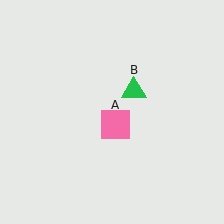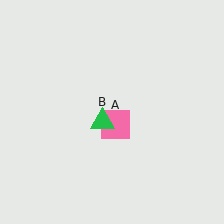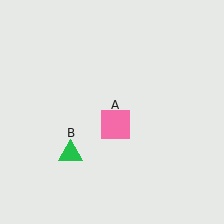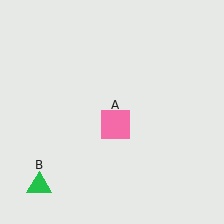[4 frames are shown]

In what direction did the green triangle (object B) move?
The green triangle (object B) moved down and to the left.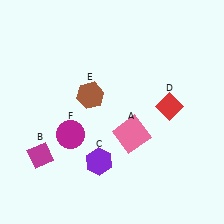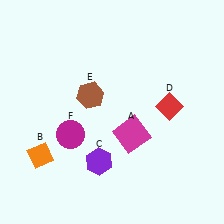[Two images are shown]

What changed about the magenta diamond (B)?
In Image 1, B is magenta. In Image 2, it changed to orange.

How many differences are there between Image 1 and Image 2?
There are 2 differences between the two images.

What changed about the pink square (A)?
In Image 1, A is pink. In Image 2, it changed to magenta.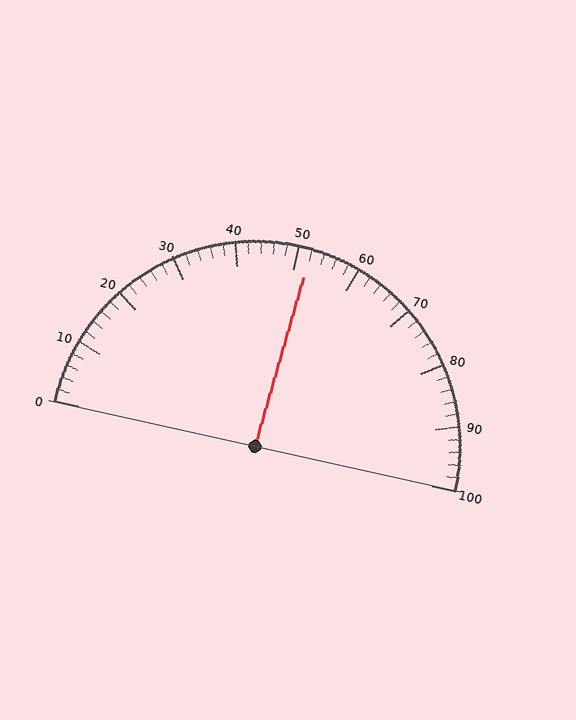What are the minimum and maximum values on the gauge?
The gauge ranges from 0 to 100.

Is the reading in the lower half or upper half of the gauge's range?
The reading is in the upper half of the range (0 to 100).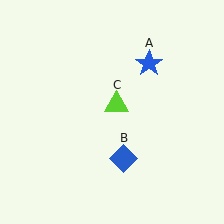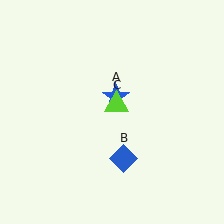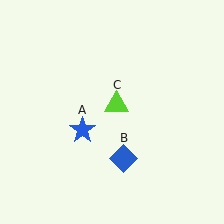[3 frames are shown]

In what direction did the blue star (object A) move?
The blue star (object A) moved down and to the left.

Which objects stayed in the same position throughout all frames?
Blue diamond (object B) and lime triangle (object C) remained stationary.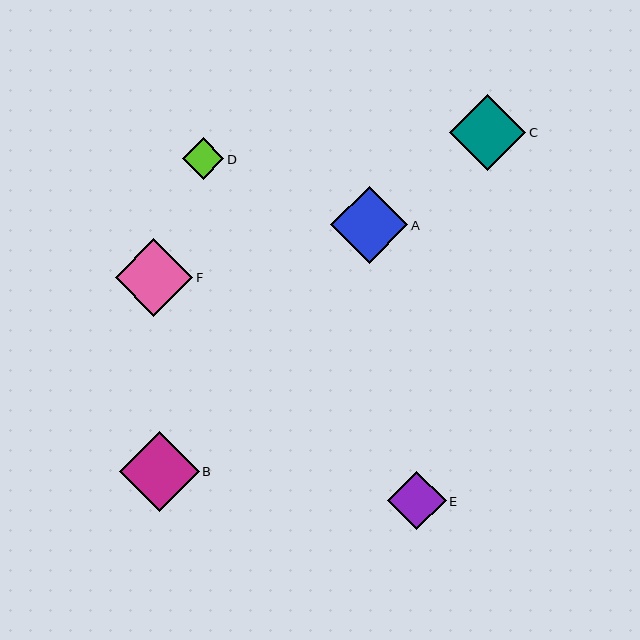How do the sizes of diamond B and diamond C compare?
Diamond B and diamond C are approximately the same size.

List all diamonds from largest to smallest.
From largest to smallest: B, F, A, C, E, D.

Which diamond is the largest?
Diamond B is the largest with a size of approximately 80 pixels.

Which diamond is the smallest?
Diamond D is the smallest with a size of approximately 42 pixels.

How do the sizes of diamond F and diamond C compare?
Diamond F and diamond C are approximately the same size.